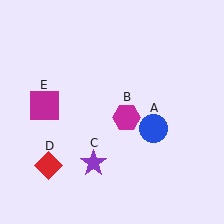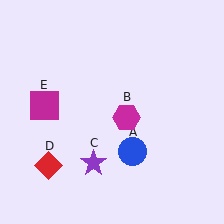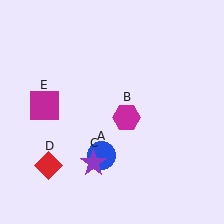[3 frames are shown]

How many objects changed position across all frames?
1 object changed position: blue circle (object A).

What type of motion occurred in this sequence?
The blue circle (object A) rotated clockwise around the center of the scene.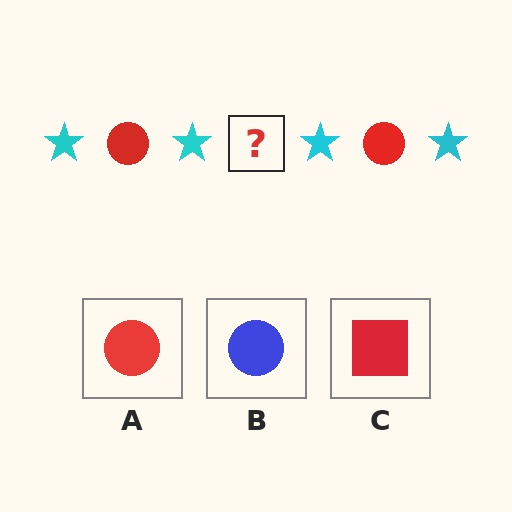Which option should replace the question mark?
Option A.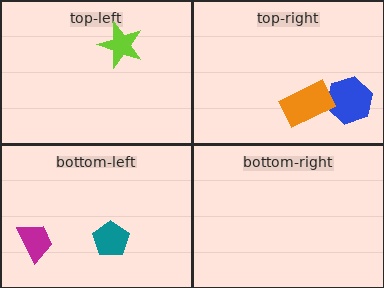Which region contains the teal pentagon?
The bottom-left region.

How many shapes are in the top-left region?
1.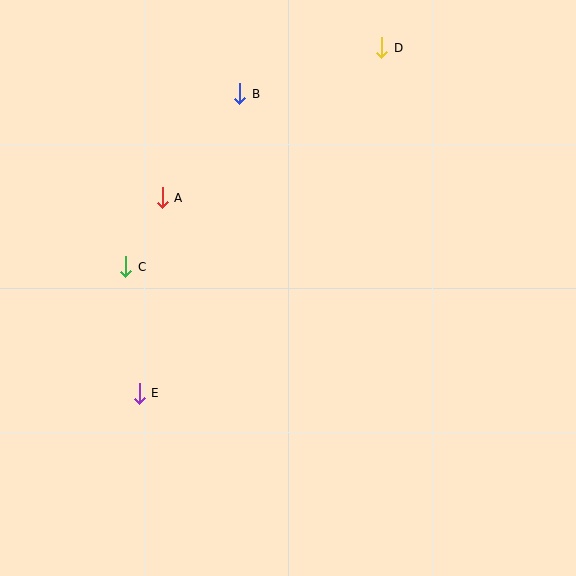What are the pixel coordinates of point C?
Point C is at (126, 267).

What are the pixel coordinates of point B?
Point B is at (240, 94).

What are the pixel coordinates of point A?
Point A is at (162, 198).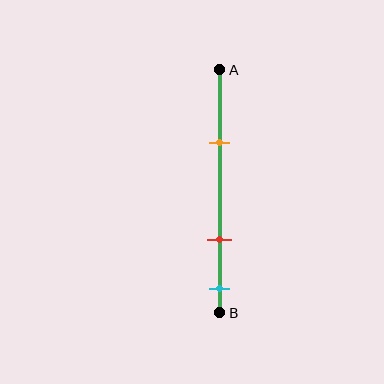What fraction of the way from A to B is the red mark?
The red mark is approximately 70% (0.7) of the way from A to B.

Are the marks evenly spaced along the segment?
No, the marks are not evenly spaced.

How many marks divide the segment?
There are 3 marks dividing the segment.